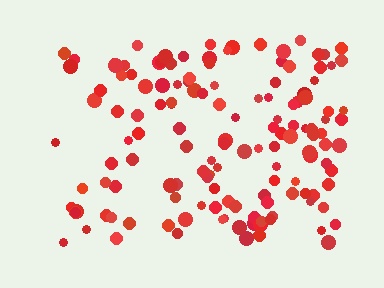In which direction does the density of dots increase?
From left to right, with the right side densest.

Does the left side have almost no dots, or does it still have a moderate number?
Still a moderate number, just noticeably fewer than the right.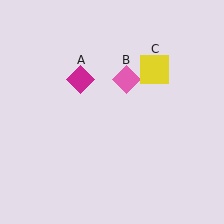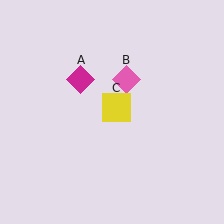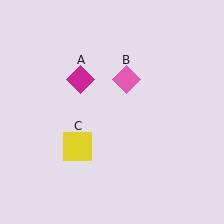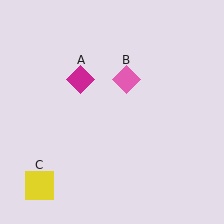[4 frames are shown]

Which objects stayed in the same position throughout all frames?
Magenta diamond (object A) and pink diamond (object B) remained stationary.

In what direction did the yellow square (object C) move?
The yellow square (object C) moved down and to the left.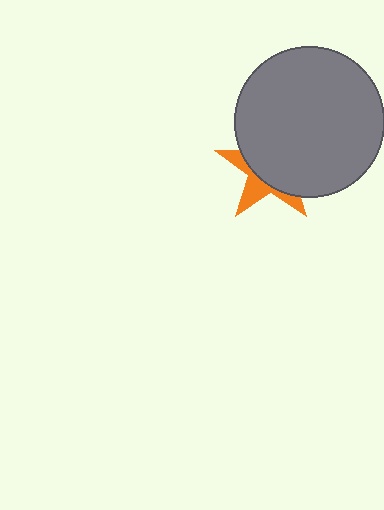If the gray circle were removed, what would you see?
You would see the complete orange star.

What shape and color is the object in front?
The object in front is a gray circle.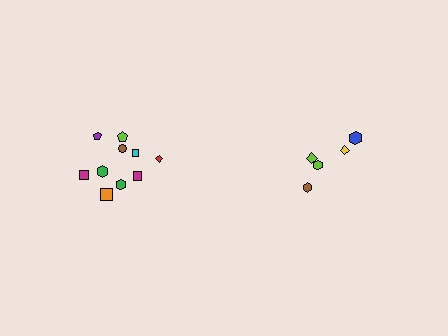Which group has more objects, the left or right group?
The left group.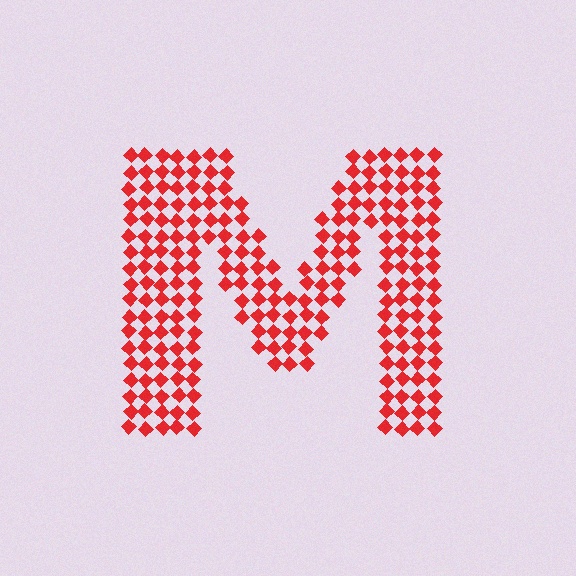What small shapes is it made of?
It is made of small diamonds.